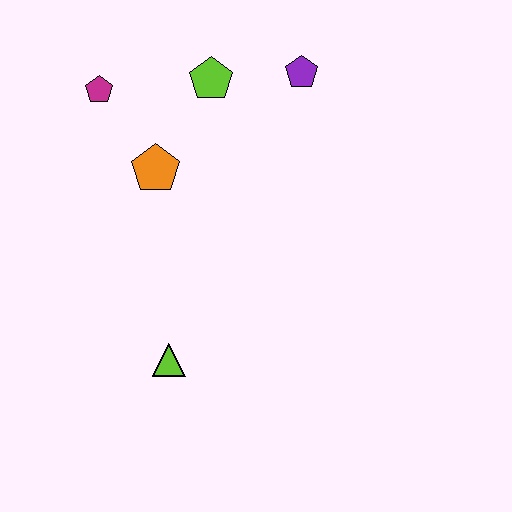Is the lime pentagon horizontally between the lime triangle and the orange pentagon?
No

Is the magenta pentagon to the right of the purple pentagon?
No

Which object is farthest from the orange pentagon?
The lime triangle is farthest from the orange pentagon.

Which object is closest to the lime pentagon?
The purple pentagon is closest to the lime pentagon.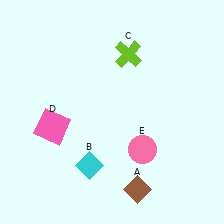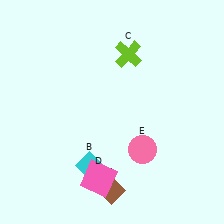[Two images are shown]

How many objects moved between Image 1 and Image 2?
2 objects moved between the two images.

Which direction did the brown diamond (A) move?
The brown diamond (A) moved left.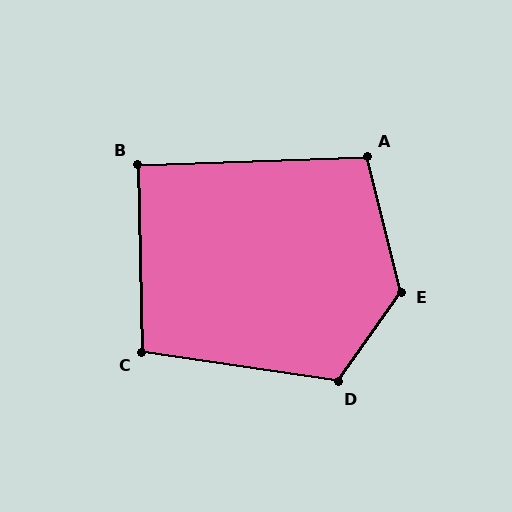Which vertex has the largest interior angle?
E, at approximately 131 degrees.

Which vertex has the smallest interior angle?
B, at approximately 91 degrees.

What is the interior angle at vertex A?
Approximately 102 degrees (obtuse).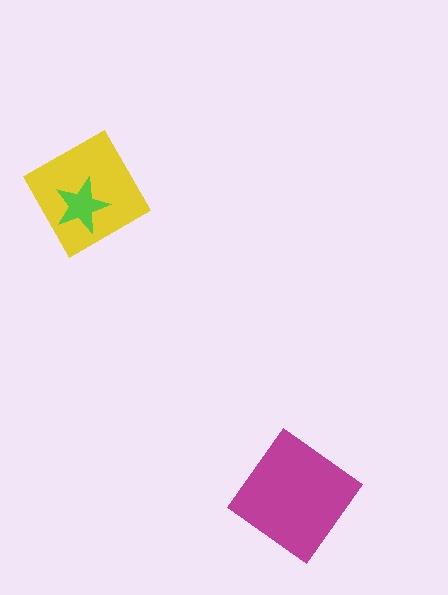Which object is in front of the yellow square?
The lime star is in front of the yellow square.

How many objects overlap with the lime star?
1 object overlaps with the lime star.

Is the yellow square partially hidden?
Yes, it is partially covered by another shape.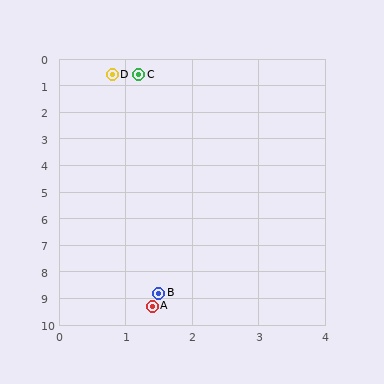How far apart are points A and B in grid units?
Points A and B are about 0.5 grid units apart.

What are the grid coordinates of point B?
Point B is at approximately (1.5, 8.8).